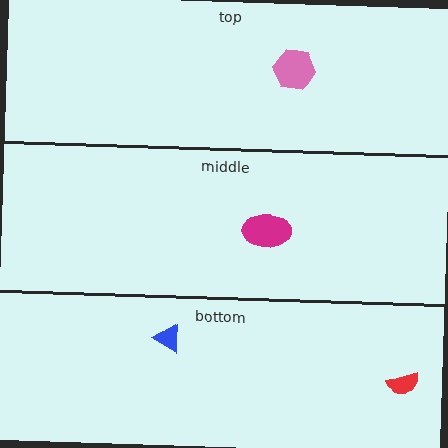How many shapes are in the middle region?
1.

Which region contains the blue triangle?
The bottom region.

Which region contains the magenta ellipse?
The middle region.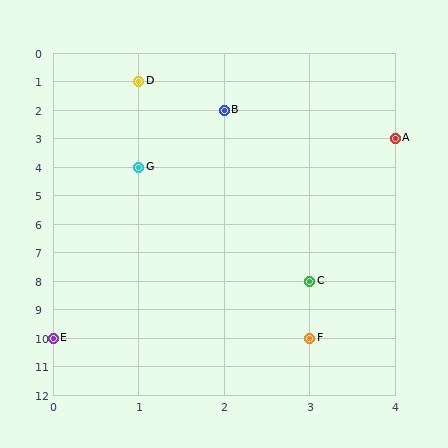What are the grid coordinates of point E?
Point E is at grid coordinates (0, 10).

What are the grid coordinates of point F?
Point F is at grid coordinates (3, 10).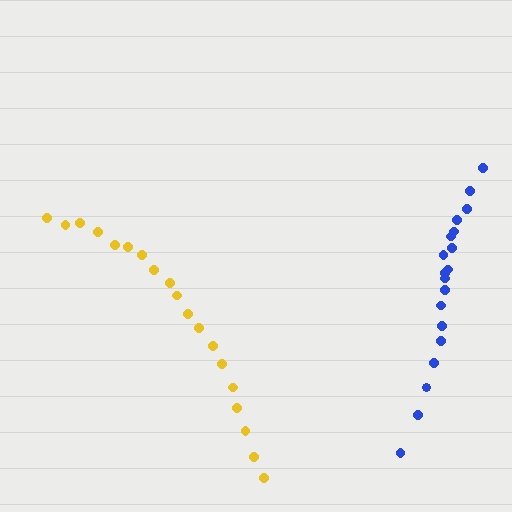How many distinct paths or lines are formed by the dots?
There are 2 distinct paths.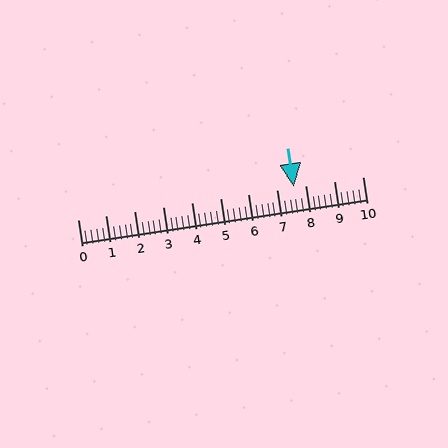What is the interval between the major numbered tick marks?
The major tick marks are spaced 1 units apart.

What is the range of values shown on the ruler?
The ruler shows values from 0 to 10.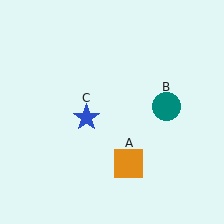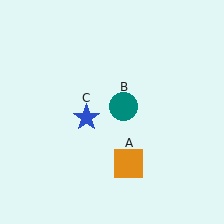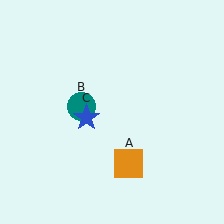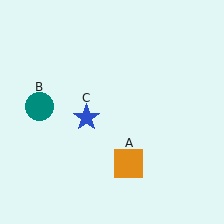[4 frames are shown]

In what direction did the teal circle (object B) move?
The teal circle (object B) moved left.